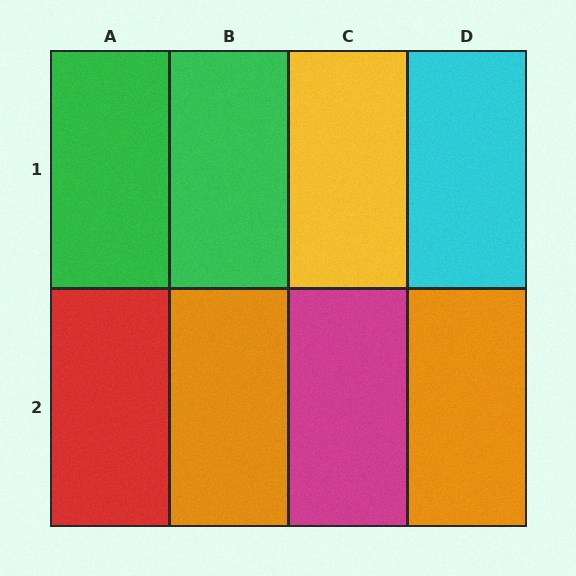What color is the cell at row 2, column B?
Orange.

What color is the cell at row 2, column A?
Red.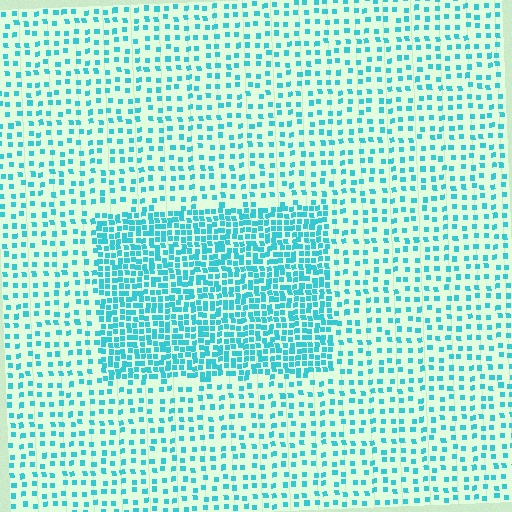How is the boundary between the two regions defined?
The boundary is defined by a change in element density (approximately 2.4x ratio). All elements are the same color, size, and shape.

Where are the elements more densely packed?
The elements are more densely packed inside the rectangle boundary.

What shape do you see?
I see a rectangle.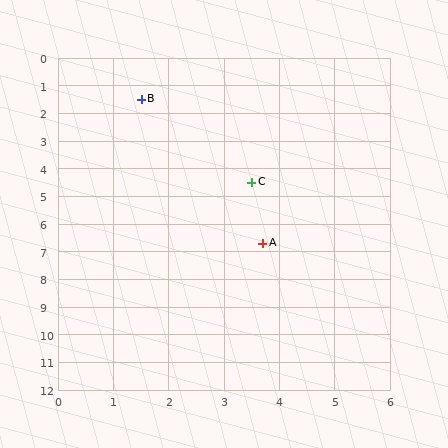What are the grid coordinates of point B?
Point B is at approximately (1.5, 1.5).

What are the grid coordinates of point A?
Point A is at approximately (3.7, 6.7).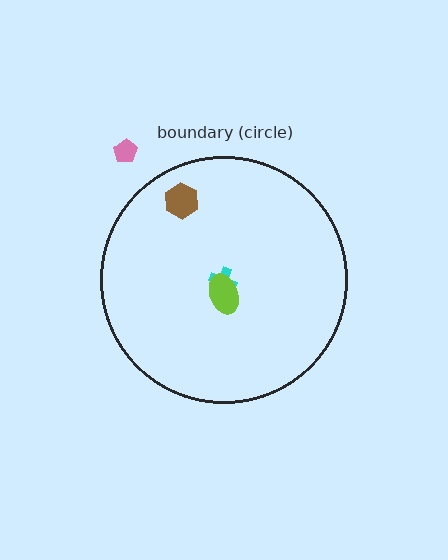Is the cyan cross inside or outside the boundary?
Inside.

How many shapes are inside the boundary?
3 inside, 1 outside.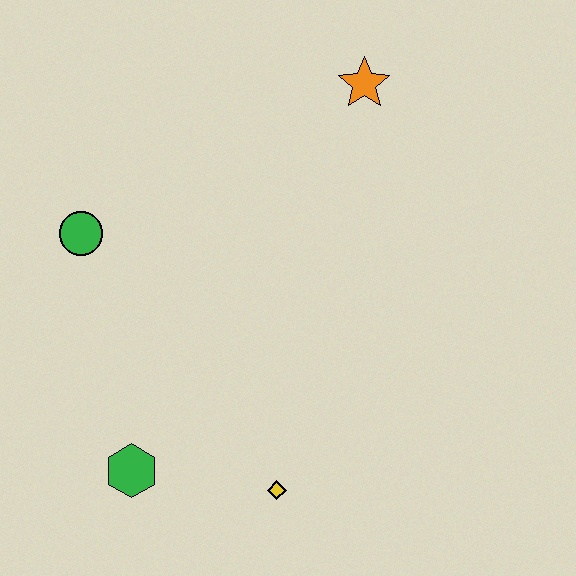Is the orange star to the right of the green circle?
Yes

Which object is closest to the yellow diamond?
The green hexagon is closest to the yellow diamond.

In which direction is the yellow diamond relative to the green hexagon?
The yellow diamond is to the right of the green hexagon.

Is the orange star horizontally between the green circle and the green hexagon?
No